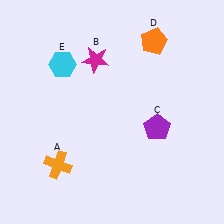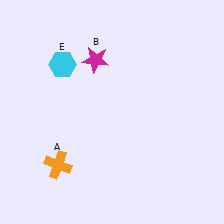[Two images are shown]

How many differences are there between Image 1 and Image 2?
There are 2 differences between the two images.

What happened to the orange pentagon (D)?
The orange pentagon (D) was removed in Image 2. It was in the top-right area of Image 1.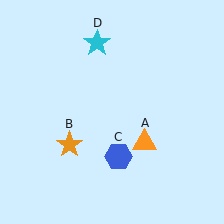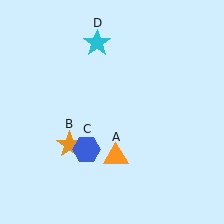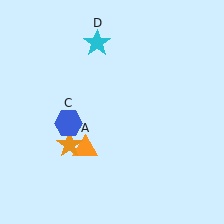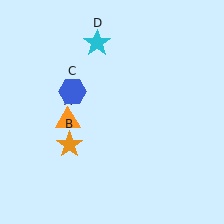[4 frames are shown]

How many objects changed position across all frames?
2 objects changed position: orange triangle (object A), blue hexagon (object C).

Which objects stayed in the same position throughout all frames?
Orange star (object B) and cyan star (object D) remained stationary.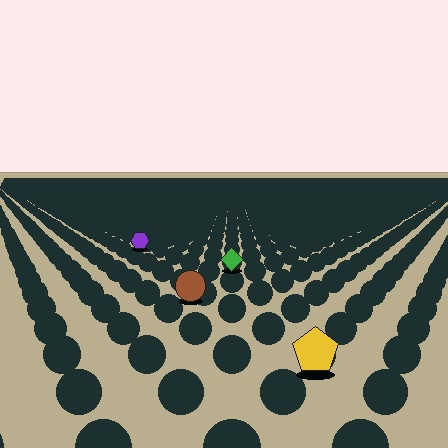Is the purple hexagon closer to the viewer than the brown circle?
No. The brown circle is closer — you can tell from the texture gradient: the ground texture is coarser near it.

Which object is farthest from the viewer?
The purple hexagon is farthest from the viewer. It appears smaller and the ground texture around it is denser.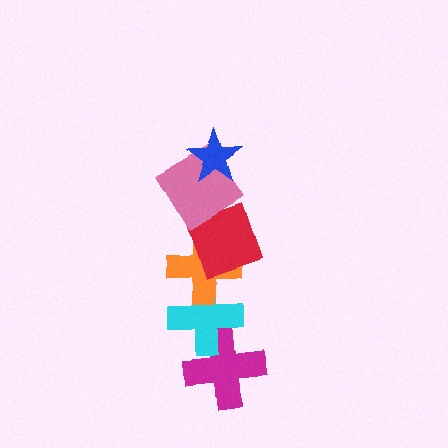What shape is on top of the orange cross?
The red square is on top of the orange cross.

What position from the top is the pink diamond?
The pink diamond is 2nd from the top.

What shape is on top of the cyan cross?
The orange cross is on top of the cyan cross.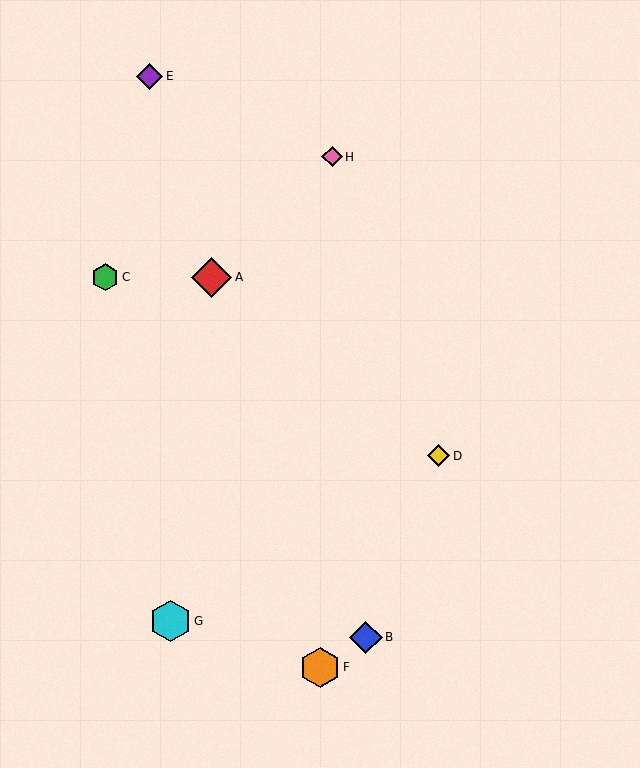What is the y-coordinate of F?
Object F is at y≈667.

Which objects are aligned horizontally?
Objects A, C are aligned horizontally.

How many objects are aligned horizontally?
2 objects (A, C) are aligned horizontally.